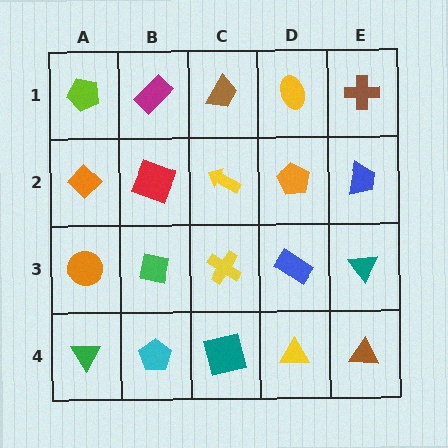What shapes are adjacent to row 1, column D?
An orange pentagon (row 2, column D), a brown trapezoid (row 1, column C), a brown cross (row 1, column E).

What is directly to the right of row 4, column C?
A yellow triangle.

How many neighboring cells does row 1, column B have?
3.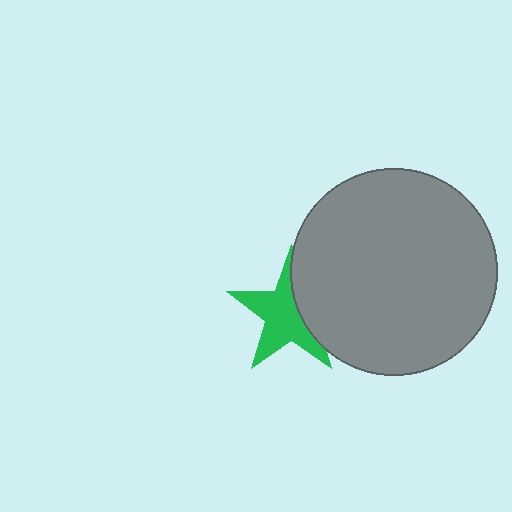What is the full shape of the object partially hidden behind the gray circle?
The partially hidden object is a green star.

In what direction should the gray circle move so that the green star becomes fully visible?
The gray circle should move right. That is the shortest direction to clear the overlap and leave the green star fully visible.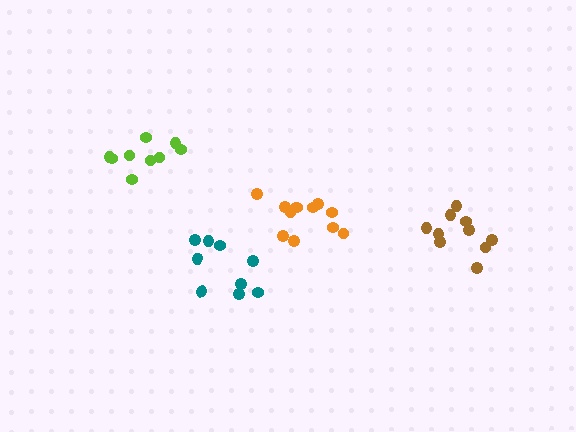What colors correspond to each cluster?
The clusters are colored: brown, teal, lime, orange.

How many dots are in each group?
Group 1: 10 dots, Group 2: 9 dots, Group 3: 9 dots, Group 4: 12 dots (40 total).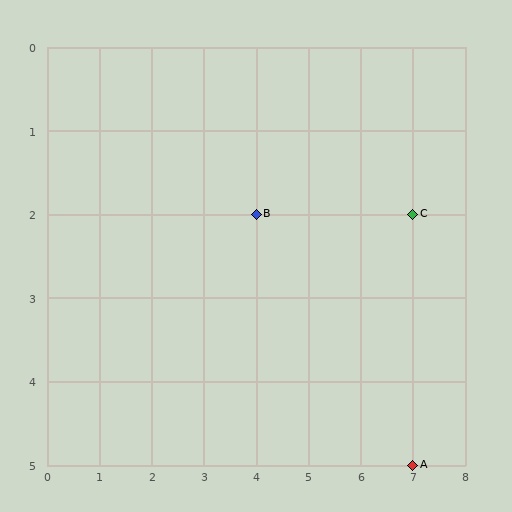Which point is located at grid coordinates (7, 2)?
Point C is at (7, 2).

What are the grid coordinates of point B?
Point B is at grid coordinates (4, 2).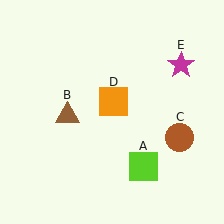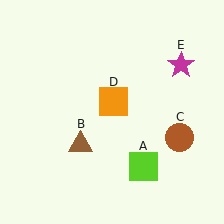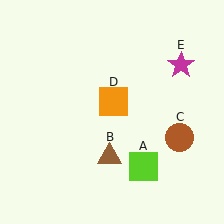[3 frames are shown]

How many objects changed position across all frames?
1 object changed position: brown triangle (object B).